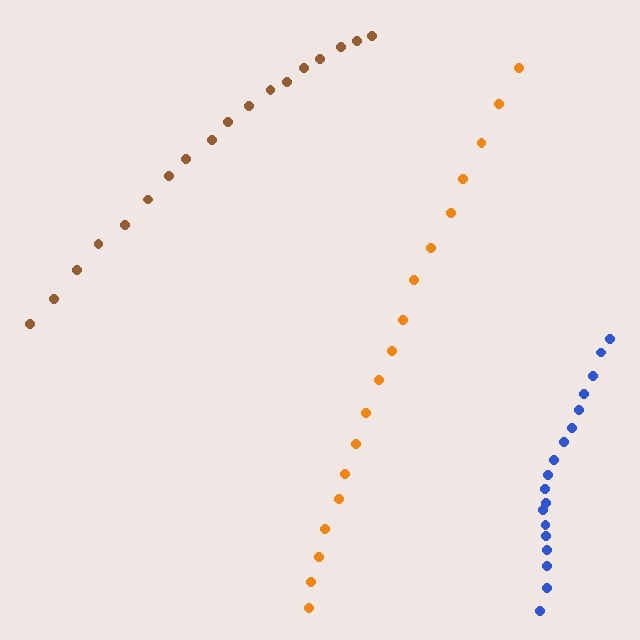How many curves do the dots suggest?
There are 3 distinct paths.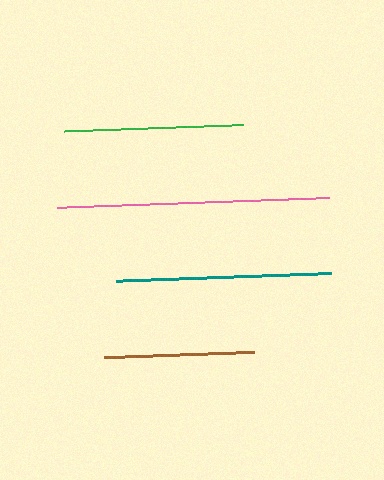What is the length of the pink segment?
The pink segment is approximately 272 pixels long.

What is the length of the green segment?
The green segment is approximately 179 pixels long.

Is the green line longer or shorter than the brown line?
The green line is longer than the brown line.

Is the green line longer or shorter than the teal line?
The teal line is longer than the green line.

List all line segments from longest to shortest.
From longest to shortest: pink, teal, green, brown.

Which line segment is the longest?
The pink line is the longest at approximately 272 pixels.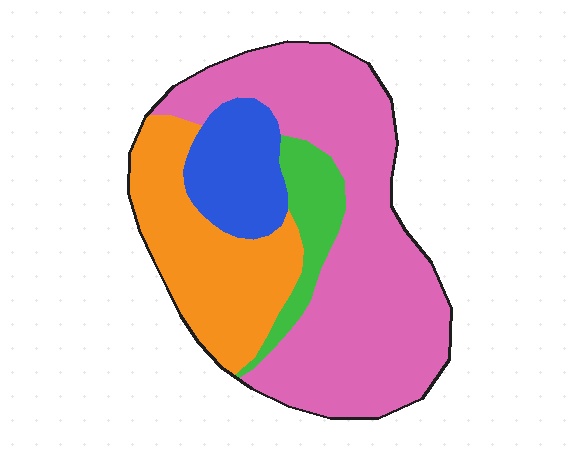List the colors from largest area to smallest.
From largest to smallest: pink, orange, blue, green.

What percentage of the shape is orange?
Orange covers about 25% of the shape.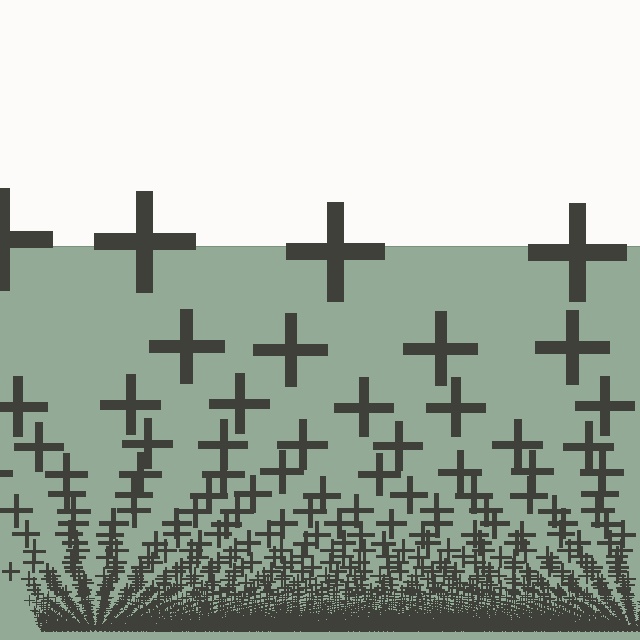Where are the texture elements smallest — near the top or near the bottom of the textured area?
Near the bottom.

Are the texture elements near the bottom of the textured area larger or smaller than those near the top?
Smaller. The gradient is inverted — elements near the bottom are smaller and denser.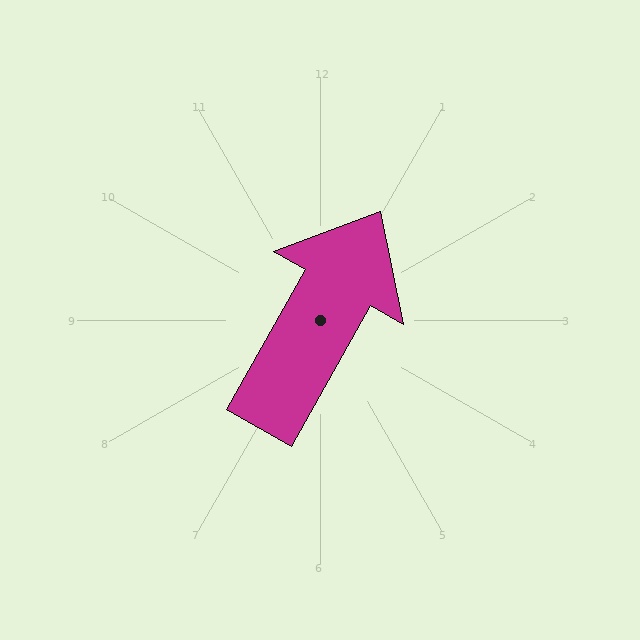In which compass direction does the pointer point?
Northeast.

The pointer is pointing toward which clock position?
Roughly 1 o'clock.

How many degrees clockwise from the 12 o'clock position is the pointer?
Approximately 29 degrees.